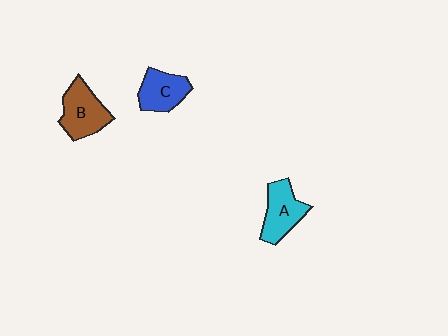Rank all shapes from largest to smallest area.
From largest to smallest: B (brown), A (cyan), C (blue).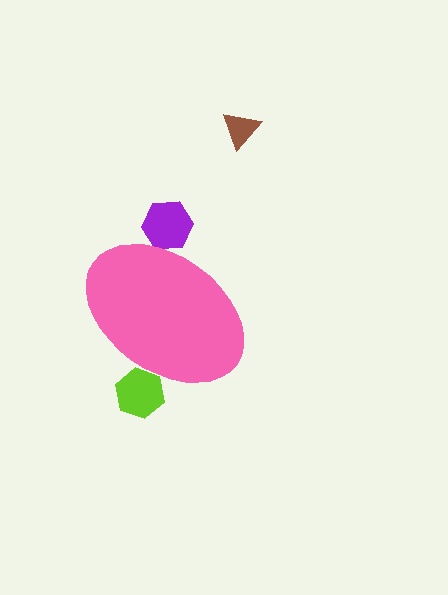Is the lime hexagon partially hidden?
Yes, the lime hexagon is partially hidden behind the pink ellipse.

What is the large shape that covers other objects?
A pink ellipse.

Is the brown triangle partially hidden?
No, the brown triangle is fully visible.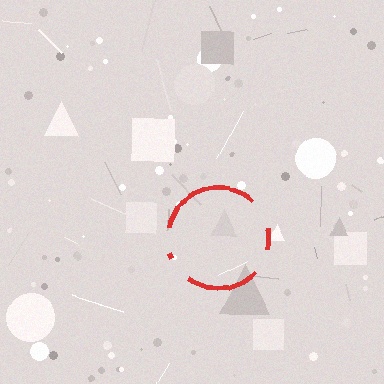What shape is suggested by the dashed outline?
The dashed outline suggests a circle.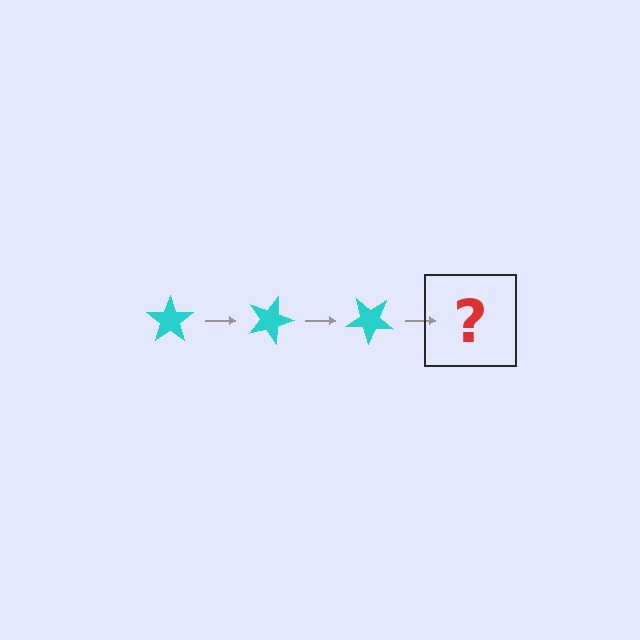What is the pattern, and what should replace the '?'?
The pattern is that the star rotates 20 degrees each step. The '?' should be a cyan star rotated 60 degrees.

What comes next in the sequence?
The next element should be a cyan star rotated 60 degrees.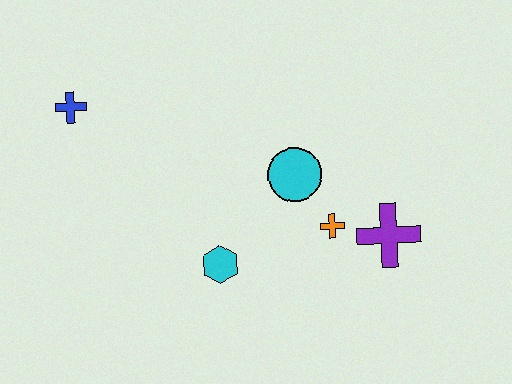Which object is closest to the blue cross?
The cyan hexagon is closest to the blue cross.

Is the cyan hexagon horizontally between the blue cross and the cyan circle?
Yes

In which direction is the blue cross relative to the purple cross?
The blue cross is to the left of the purple cross.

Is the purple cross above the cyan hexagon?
Yes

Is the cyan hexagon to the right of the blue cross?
Yes